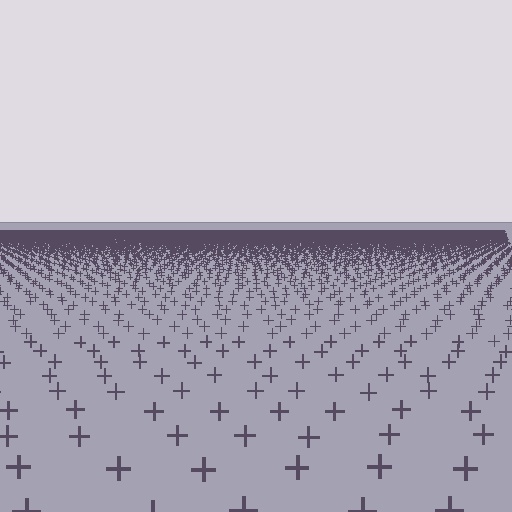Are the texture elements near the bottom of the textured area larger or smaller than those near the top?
Larger. Near the bottom, elements are closer to the viewer and appear at a bigger on-screen size.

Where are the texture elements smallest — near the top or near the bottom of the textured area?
Near the top.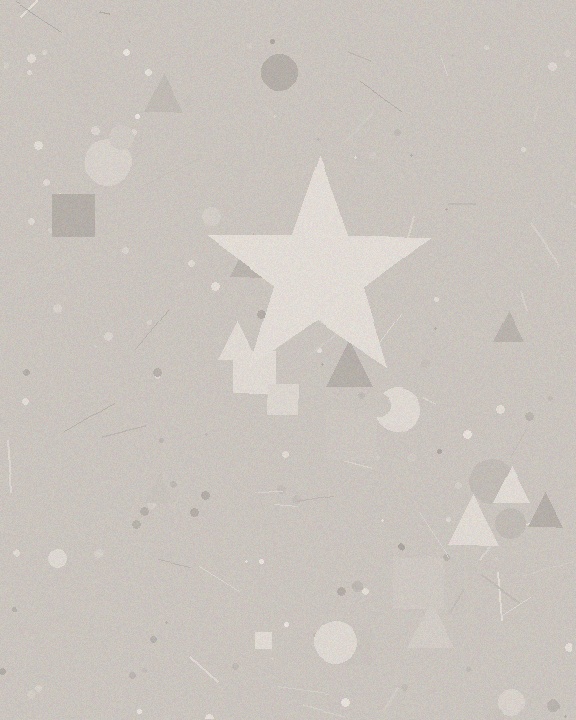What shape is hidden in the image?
A star is hidden in the image.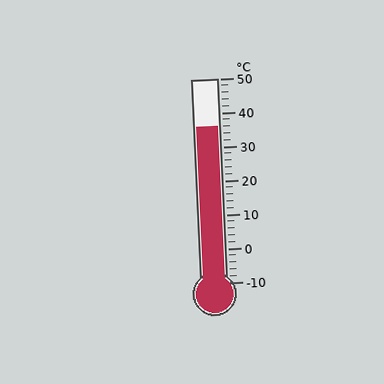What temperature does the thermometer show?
The thermometer shows approximately 36°C.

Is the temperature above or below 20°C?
The temperature is above 20°C.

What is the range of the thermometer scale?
The thermometer scale ranges from -10°C to 50°C.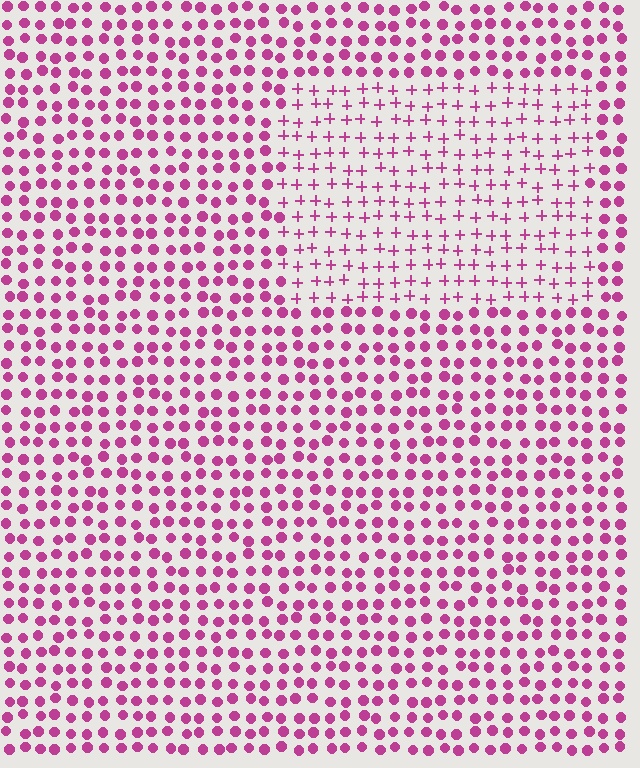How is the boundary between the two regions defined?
The boundary is defined by a change in element shape: plus signs inside vs. circles outside. All elements share the same color and spacing.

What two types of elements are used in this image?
The image uses plus signs inside the rectangle region and circles outside it.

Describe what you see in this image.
The image is filled with small magenta elements arranged in a uniform grid. A rectangle-shaped region contains plus signs, while the surrounding area contains circles. The boundary is defined purely by the change in element shape.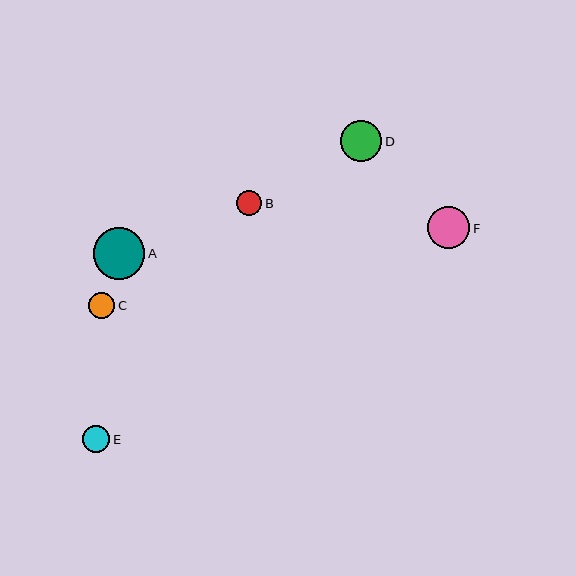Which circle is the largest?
Circle A is the largest with a size of approximately 51 pixels.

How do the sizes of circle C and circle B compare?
Circle C and circle B are approximately the same size.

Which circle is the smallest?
Circle B is the smallest with a size of approximately 26 pixels.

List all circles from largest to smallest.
From largest to smallest: A, F, D, E, C, B.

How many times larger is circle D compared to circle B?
Circle D is approximately 1.6 times the size of circle B.